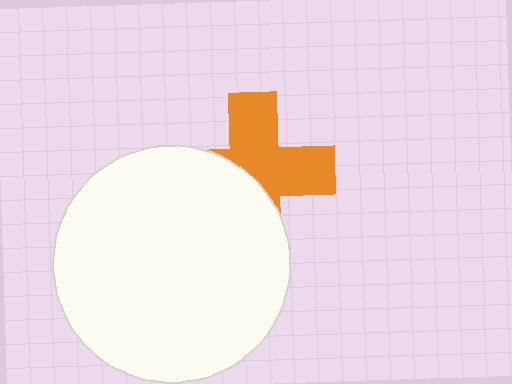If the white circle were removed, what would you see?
You would see the complete orange cross.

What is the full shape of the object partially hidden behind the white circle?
The partially hidden object is an orange cross.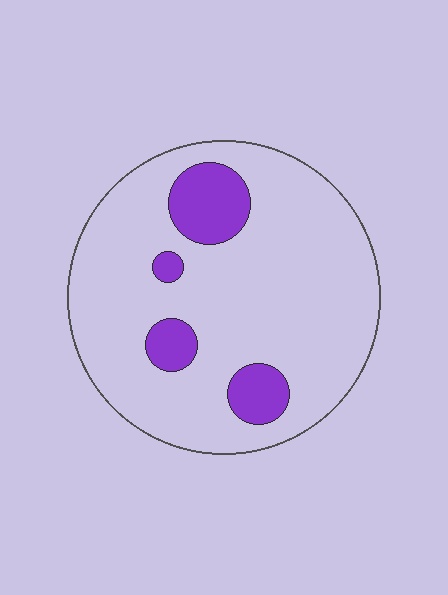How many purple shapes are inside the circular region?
4.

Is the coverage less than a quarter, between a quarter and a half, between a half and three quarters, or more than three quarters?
Less than a quarter.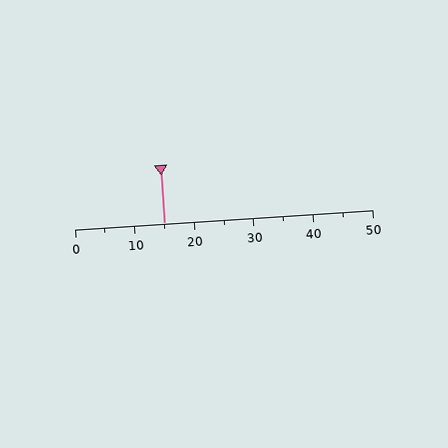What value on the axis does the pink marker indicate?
The marker indicates approximately 15.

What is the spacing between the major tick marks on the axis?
The major ticks are spaced 10 apart.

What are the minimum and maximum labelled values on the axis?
The axis runs from 0 to 50.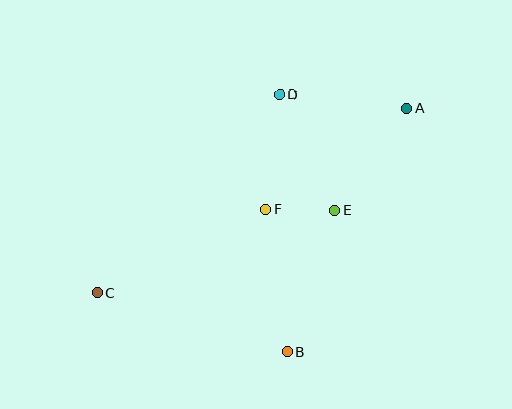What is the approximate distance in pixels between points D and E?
The distance between D and E is approximately 128 pixels.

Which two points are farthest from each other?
Points A and C are farthest from each other.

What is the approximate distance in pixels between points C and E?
The distance between C and E is approximately 251 pixels.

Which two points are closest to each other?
Points E and F are closest to each other.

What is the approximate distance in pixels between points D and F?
The distance between D and F is approximately 116 pixels.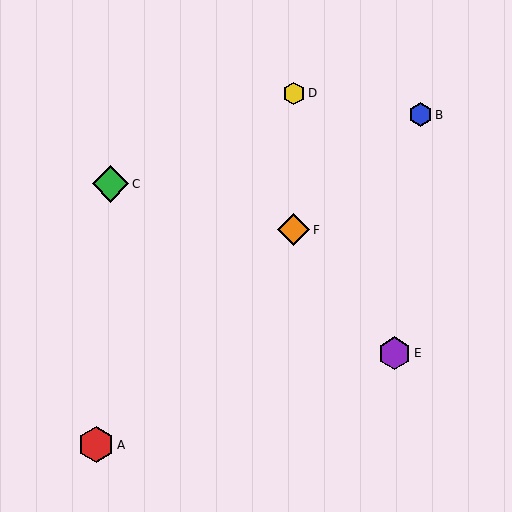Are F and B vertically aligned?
No, F is at x≈294 and B is at x≈420.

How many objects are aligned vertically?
2 objects (D, F) are aligned vertically.